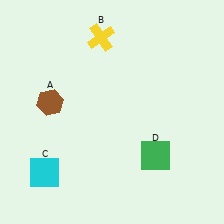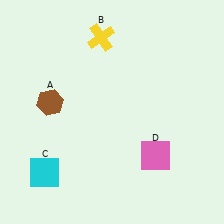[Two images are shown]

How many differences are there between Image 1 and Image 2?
There is 1 difference between the two images.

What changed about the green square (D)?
In Image 1, D is green. In Image 2, it changed to pink.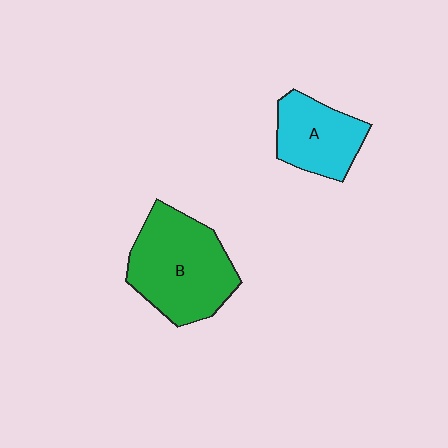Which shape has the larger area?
Shape B (green).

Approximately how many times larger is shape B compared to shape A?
Approximately 1.6 times.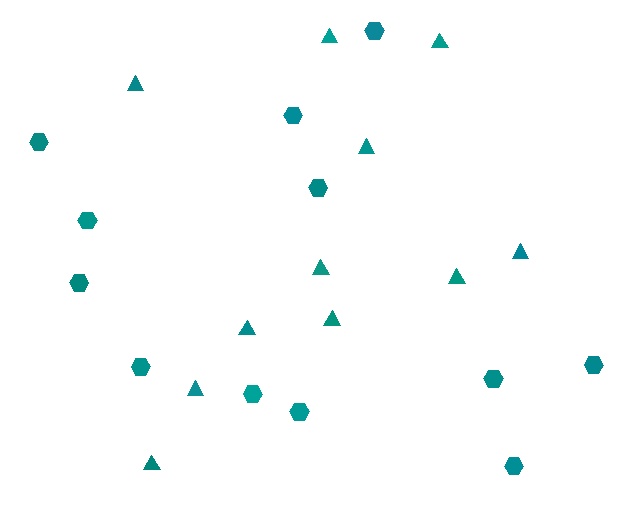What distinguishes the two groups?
There are 2 groups: one group of hexagons (12) and one group of triangles (11).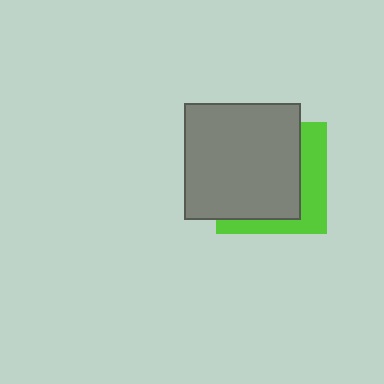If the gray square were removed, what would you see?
You would see the complete lime square.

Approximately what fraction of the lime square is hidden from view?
Roughly 67% of the lime square is hidden behind the gray square.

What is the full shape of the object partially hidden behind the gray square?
The partially hidden object is a lime square.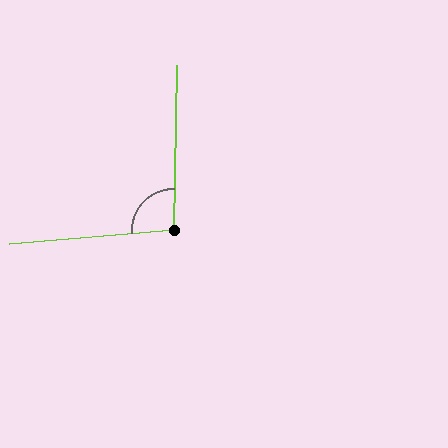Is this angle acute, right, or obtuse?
It is obtuse.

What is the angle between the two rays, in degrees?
Approximately 96 degrees.